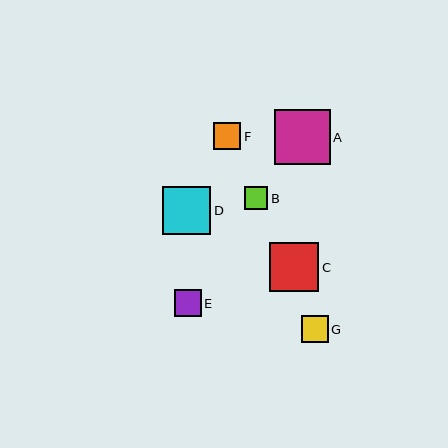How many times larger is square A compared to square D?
Square A is approximately 1.1 times the size of square D.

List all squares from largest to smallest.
From largest to smallest: A, C, D, G, F, E, B.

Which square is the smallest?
Square B is the smallest with a size of approximately 23 pixels.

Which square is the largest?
Square A is the largest with a size of approximately 56 pixels.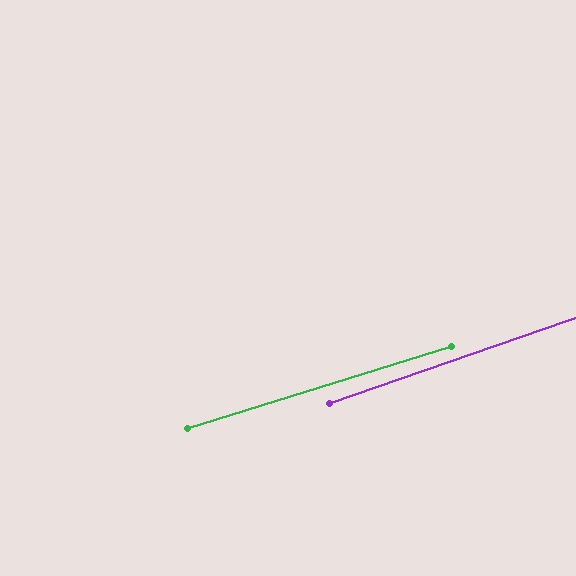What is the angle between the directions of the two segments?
Approximately 2 degrees.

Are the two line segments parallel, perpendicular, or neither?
Parallel — their directions differ by only 1.8°.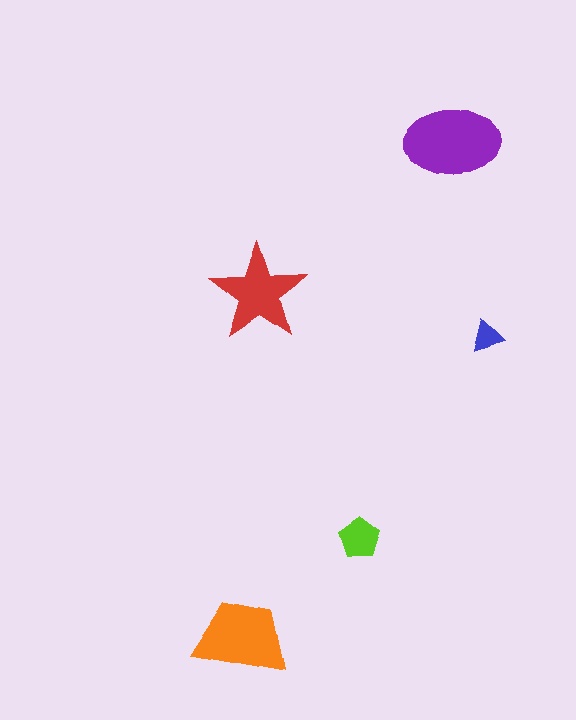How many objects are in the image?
There are 5 objects in the image.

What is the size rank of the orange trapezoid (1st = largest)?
2nd.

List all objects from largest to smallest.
The purple ellipse, the orange trapezoid, the red star, the lime pentagon, the blue triangle.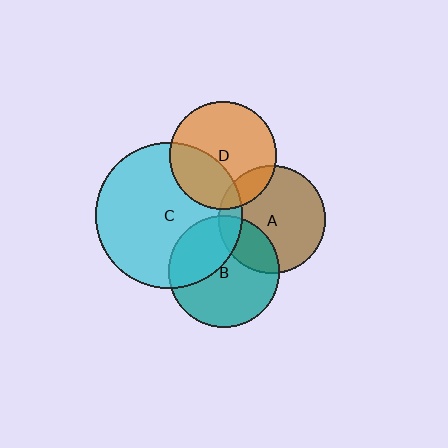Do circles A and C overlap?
Yes.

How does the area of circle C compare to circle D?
Approximately 1.9 times.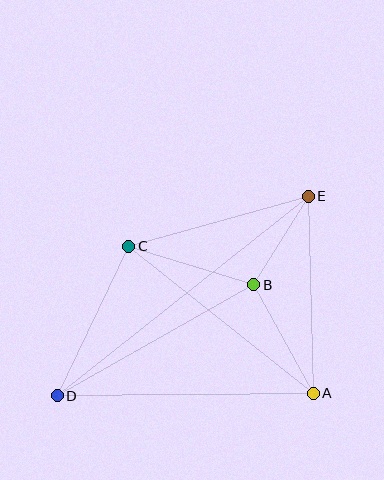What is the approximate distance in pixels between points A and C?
The distance between A and C is approximately 236 pixels.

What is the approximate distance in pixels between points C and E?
The distance between C and E is approximately 187 pixels.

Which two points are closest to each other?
Points B and E are closest to each other.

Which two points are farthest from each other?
Points D and E are farthest from each other.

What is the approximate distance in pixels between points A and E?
The distance between A and E is approximately 197 pixels.